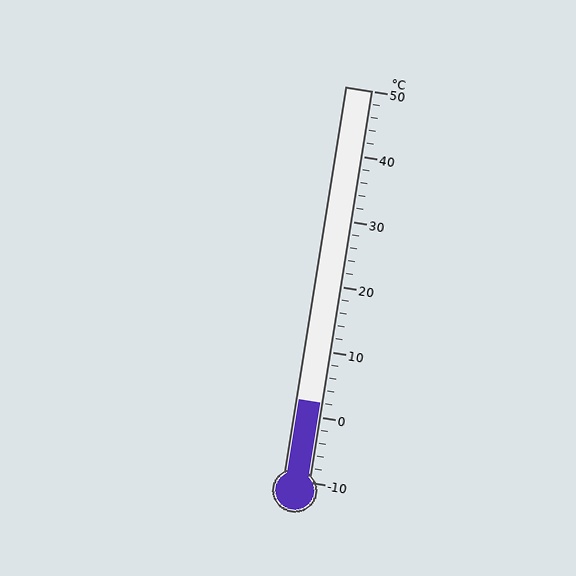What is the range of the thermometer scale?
The thermometer scale ranges from -10°C to 50°C.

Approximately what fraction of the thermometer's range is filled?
The thermometer is filled to approximately 20% of its range.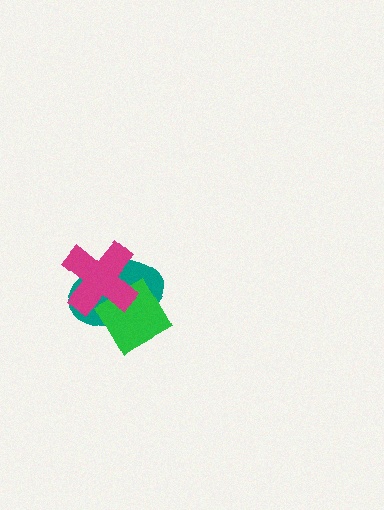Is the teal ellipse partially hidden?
Yes, it is partially covered by another shape.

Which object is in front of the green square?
The magenta cross is in front of the green square.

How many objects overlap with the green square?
2 objects overlap with the green square.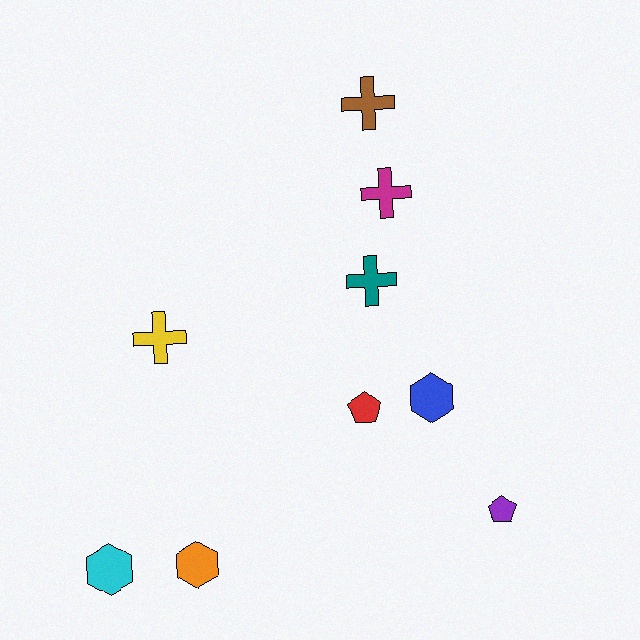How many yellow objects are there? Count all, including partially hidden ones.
There is 1 yellow object.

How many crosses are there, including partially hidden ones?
There are 4 crosses.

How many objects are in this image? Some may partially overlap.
There are 9 objects.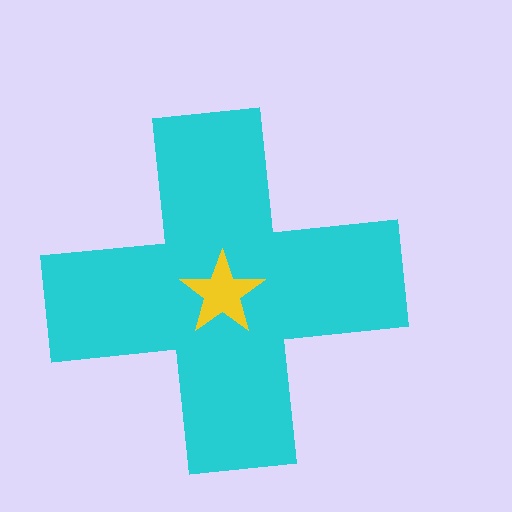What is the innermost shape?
The yellow star.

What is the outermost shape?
The cyan cross.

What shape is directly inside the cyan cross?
The yellow star.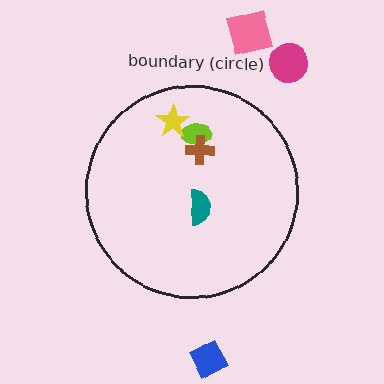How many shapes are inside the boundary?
4 inside, 3 outside.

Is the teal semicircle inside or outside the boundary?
Inside.